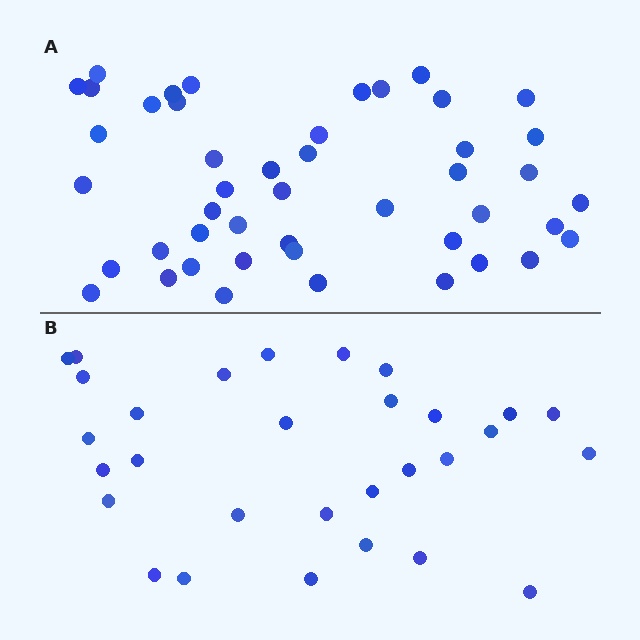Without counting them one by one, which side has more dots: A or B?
Region A (the top region) has more dots.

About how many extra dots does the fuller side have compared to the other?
Region A has approximately 15 more dots than region B.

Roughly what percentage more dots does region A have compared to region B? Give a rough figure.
About 55% more.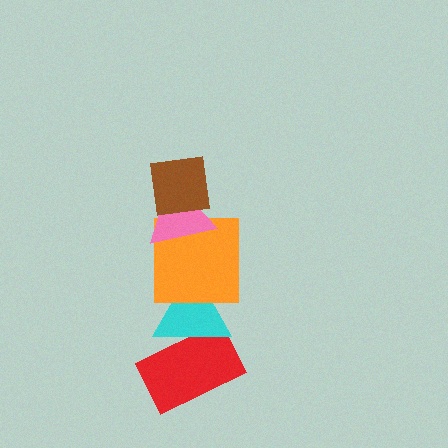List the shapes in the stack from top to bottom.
From top to bottom: the brown square, the pink triangle, the orange square, the cyan triangle, the red rectangle.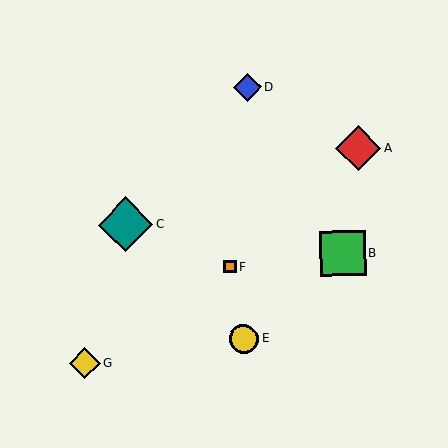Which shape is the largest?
The teal diamond (labeled C) is the largest.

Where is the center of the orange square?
The center of the orange square is at (230, 267).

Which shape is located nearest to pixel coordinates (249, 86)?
The blue diamond (labeled D) at (247, 87) is nearest to that location.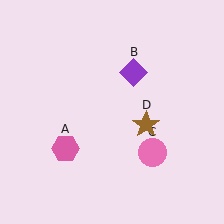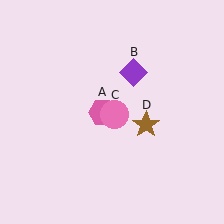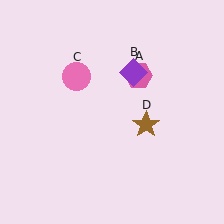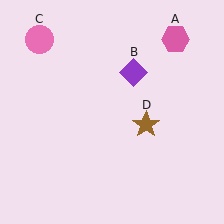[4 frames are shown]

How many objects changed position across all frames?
2 objects changed position: pink hexagon (object A), pink circle (object C).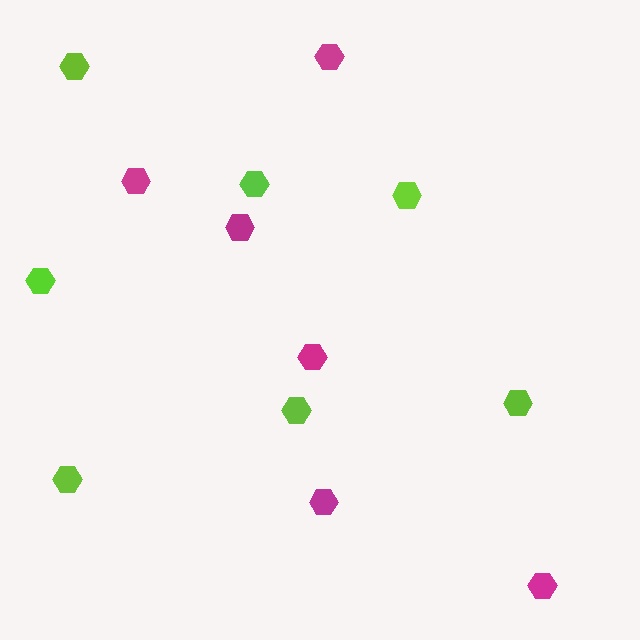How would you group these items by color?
There are 2 groups: one group of magenta hexagons (6) and one group of lime hexagons (7).